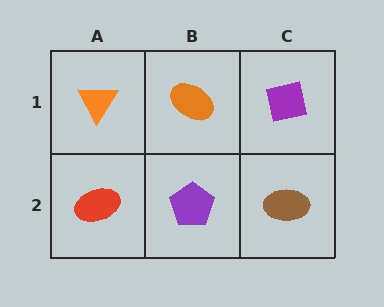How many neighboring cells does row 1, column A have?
2.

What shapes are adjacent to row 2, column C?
A purple square (row 1, column C), a purple pentagon (row 2, column B).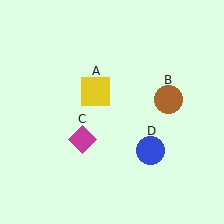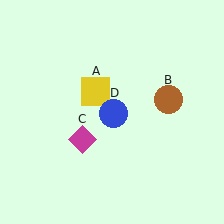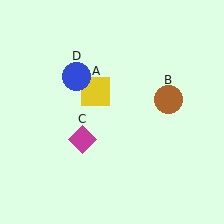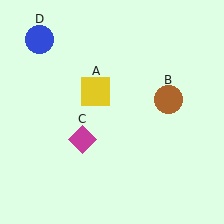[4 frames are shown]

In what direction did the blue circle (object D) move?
The blue circle (object D) moved up and to the left.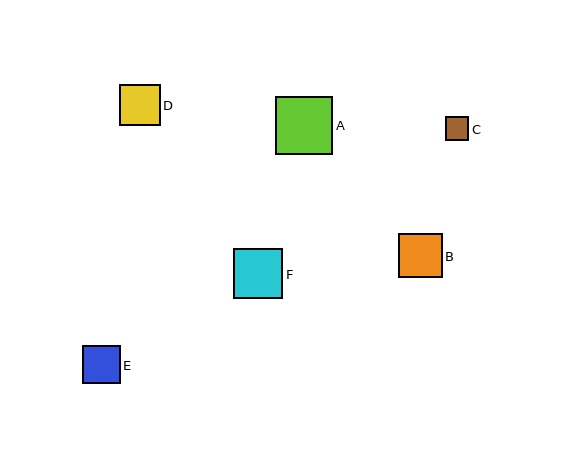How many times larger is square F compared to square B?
Square F is approximately 1.1 times the size of square B.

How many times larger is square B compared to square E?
Square B is approximately 1.2 times the size of square E.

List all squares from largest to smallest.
From largest to smallest: A, F, B, D, E, C.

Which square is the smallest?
Square C is the smallest with a size of approximately 24 pixels.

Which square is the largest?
Square A is the largest with a size of approximately 58 pixels.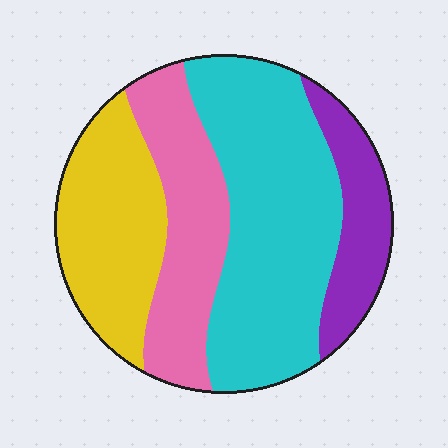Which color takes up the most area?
Cyan, at roughly 40%.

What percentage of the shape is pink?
Pink covers about 20% of the shape.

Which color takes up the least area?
Purple, at roughly 15%.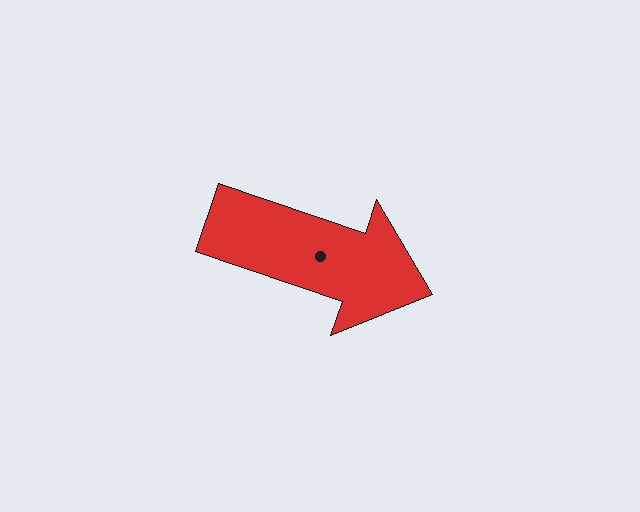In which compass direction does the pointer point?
East.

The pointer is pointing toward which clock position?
Roughly 4 o'clock.